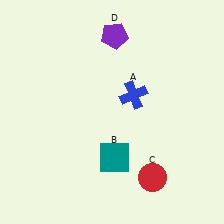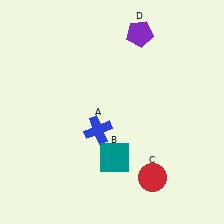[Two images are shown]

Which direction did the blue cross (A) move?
The blue cross (A) moved left.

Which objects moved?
The objects that moved are: the blue cross (A), the purple pentagon (D).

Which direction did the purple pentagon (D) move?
The purple pentagon (D) moved right.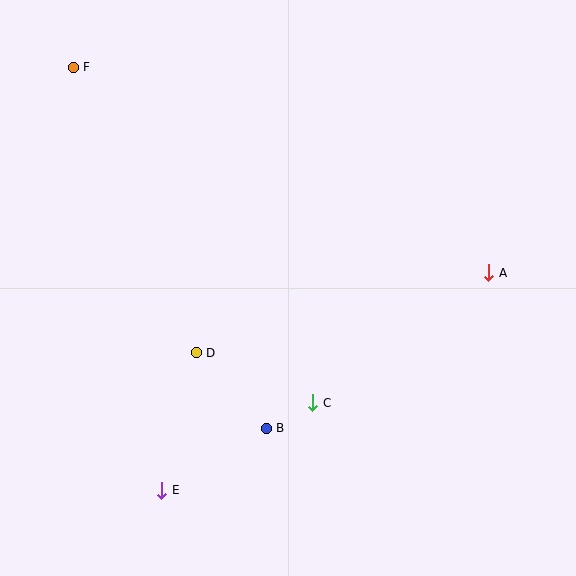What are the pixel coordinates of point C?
Point C is at (313, 403).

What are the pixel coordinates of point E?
Point E is at (162, 490).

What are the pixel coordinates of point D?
Point D is at (196, 353).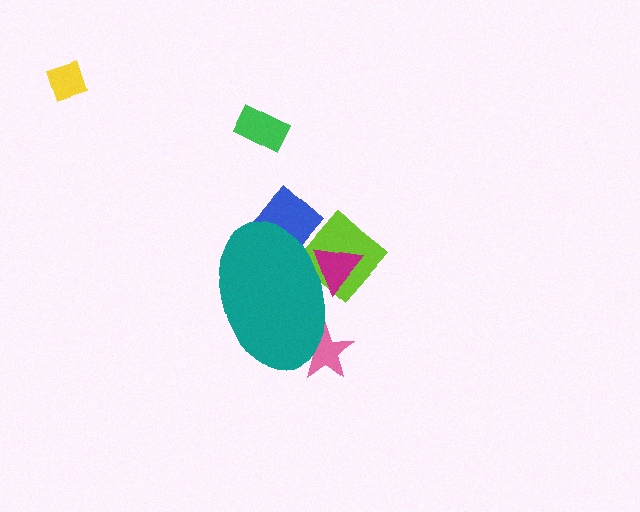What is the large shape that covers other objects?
A teal ellipse.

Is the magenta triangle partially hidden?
Yes, the magenta triangle is partially hidden behind the teal ellipse.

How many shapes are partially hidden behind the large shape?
4 shapes are partially hidden.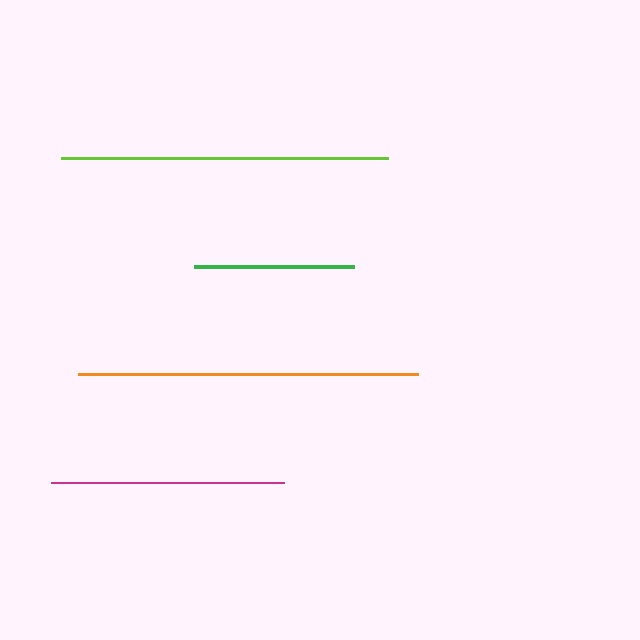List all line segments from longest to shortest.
From longest to shortest: orange, lime, magenta, green.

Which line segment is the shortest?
The green line is the shortest at approximately 160 pixels.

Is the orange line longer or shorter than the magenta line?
The orange line is longer than the magenta line.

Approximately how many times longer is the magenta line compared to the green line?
The magenta line is approximately 1.5 times the length of the green line.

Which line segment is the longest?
The orange line is the longest at approximately 340 pixels.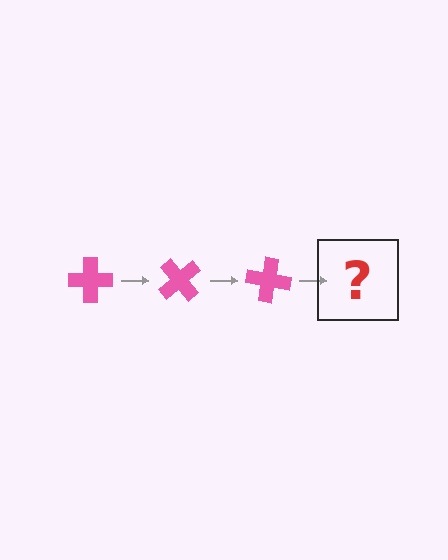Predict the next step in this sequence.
The next step is a pink cross rotated 150 degrees.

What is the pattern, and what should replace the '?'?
The pattern is that the cross rotates 50 degrees each step. The '?' should be a pink cross rotated 150 degrees.